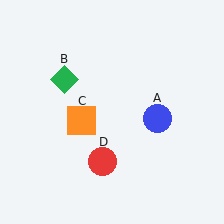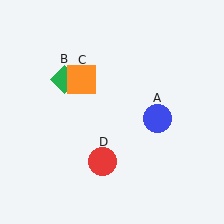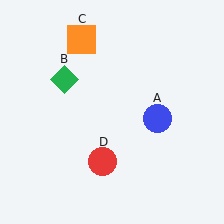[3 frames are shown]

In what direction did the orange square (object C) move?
The orange square (object C) moved up.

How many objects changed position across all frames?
1 object changed position: orange square (object C).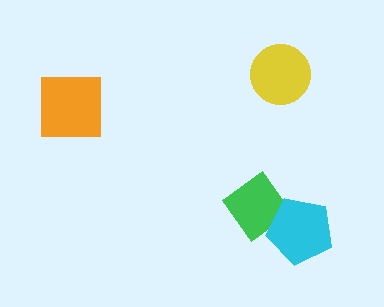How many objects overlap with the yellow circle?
0 objects overlap with the yellow circle.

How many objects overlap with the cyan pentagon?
1 object overlaps with the cyan pentagon.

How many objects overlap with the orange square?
0 objects overlap with the orange square.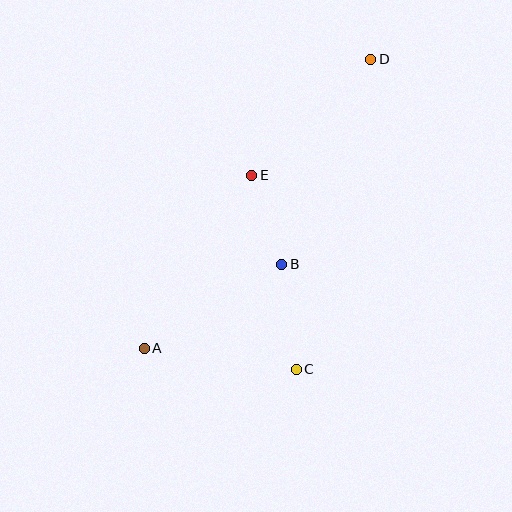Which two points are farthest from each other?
Points A and D are farthest from each other.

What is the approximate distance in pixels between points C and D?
The distance between C and D is approximately 319 pixels.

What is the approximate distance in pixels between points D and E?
The distance between D and E is approximately 166 pixels.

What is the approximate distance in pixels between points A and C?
The distance between A and C is approximately 154 pixels.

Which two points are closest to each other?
Points B and E are closest to each other.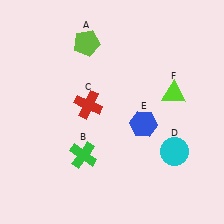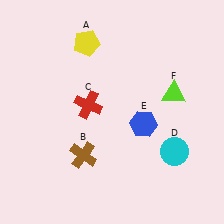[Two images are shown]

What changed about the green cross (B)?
In Image 1, B is green. In Image 2, it changed to brown.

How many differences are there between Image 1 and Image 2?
There are 2 differences between the two images.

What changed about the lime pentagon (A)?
In Image 1, A is lime. In Image 2, it changed to yellow.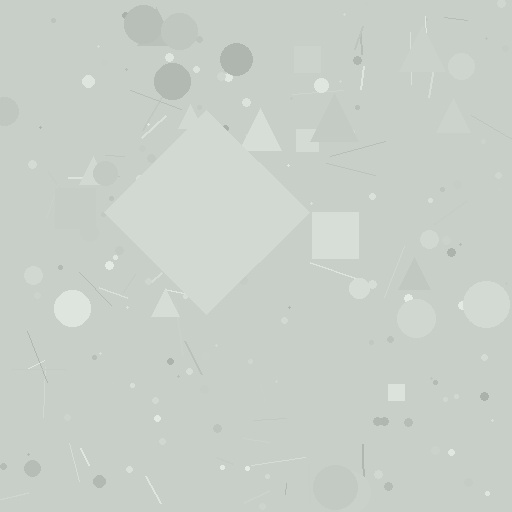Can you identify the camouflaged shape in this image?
The camouflaged shape is a diamond.